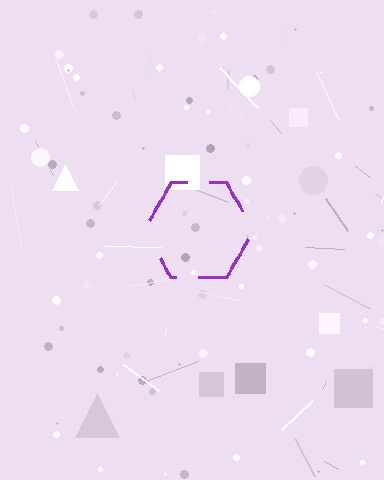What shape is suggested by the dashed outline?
The dashed outline suggests a hexagon.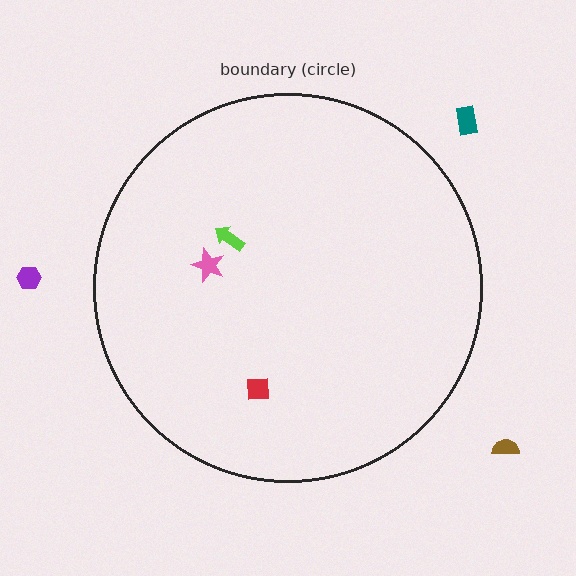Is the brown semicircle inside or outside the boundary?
Outside.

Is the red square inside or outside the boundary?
Inside.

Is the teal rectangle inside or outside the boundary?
Outside.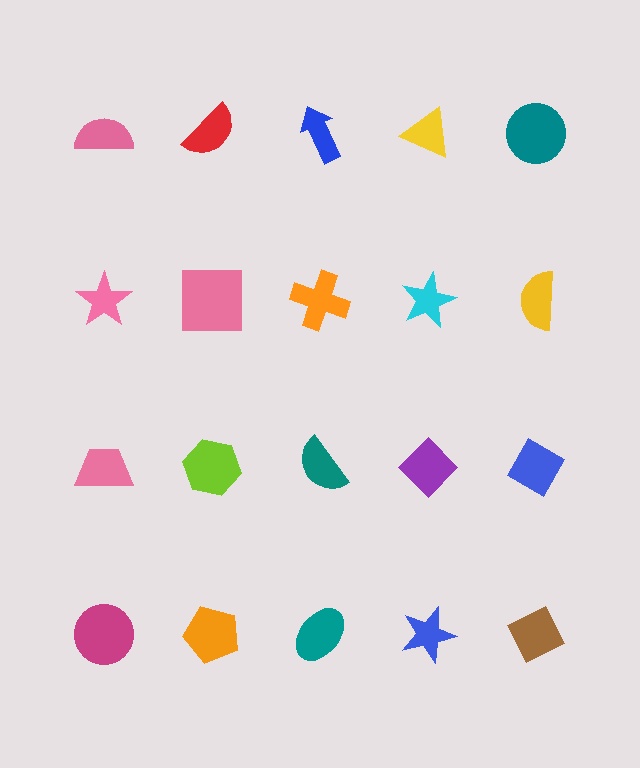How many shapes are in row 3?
5 shapes.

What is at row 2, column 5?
A yellow semicircle.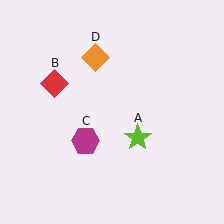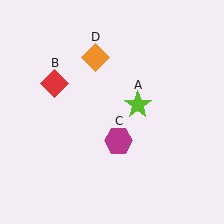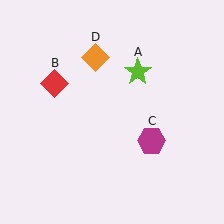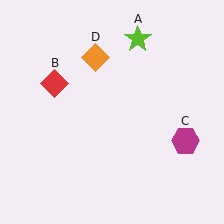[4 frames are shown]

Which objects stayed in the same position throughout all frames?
Red diamond (object B) and orange diamond (object D) remained stationary.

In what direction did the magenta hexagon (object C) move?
The magenta hexagon (object C) moved right.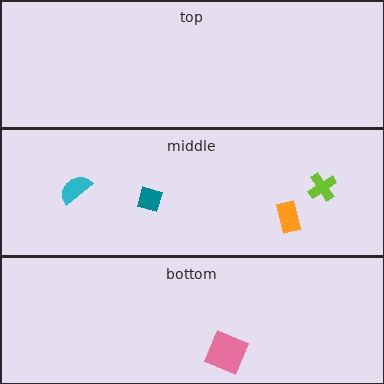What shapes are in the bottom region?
The pink square.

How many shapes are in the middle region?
4.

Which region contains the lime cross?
The middle region.